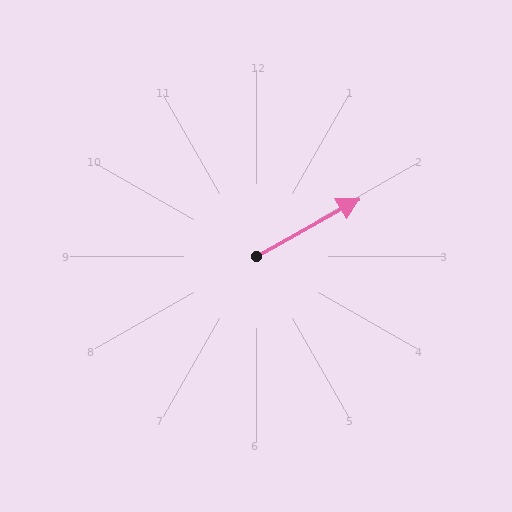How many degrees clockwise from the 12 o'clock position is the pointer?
Approximately 61 degrees.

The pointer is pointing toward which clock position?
Roughly 2 o'clock.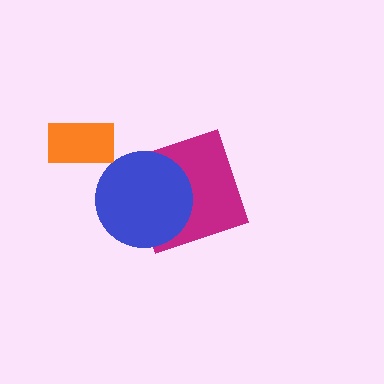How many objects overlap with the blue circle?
1 object overlaps with the blue circle.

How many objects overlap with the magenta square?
1 object overlaps with the magenta square.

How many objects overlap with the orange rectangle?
0 objects overlap with the orange rectangle.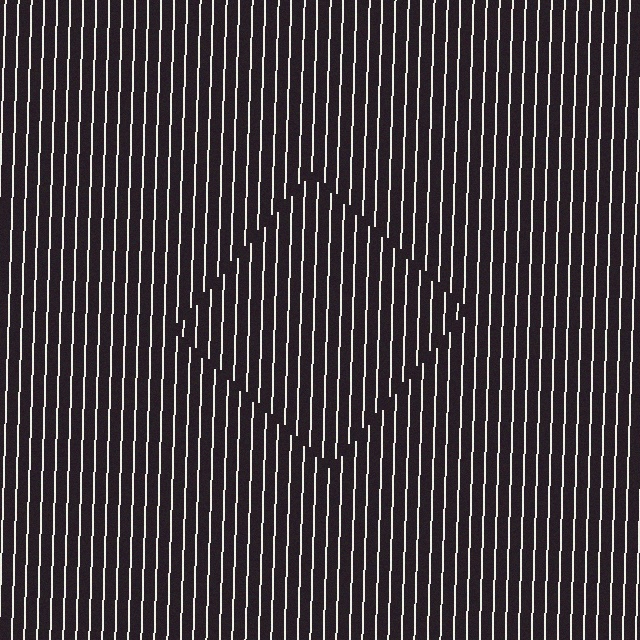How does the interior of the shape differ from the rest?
The interior of the shape contains the same grating, shifted by half a period — the contour is defined by the phase discontinuity where line-ends from the inner and outer gratings abut.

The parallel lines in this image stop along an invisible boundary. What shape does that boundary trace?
An illusory square. The interior of the shape contains the same grating, shifted by half a period — the contour is defined by the phase discontinuity where line-ends from the inner and outer gratings abut.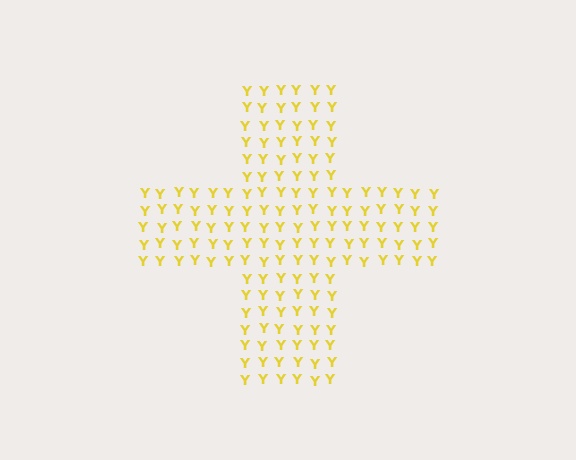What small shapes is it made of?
It is made of small letter Y's.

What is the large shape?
The large shape is a cross.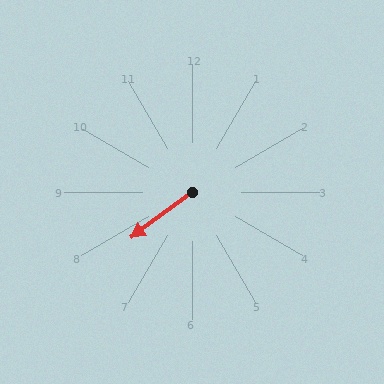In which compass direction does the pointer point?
Southwest.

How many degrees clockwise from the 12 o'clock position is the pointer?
Approximately 234 degrees.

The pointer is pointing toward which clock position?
Roughly 8 o'clock.